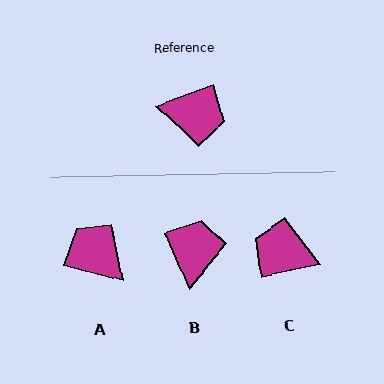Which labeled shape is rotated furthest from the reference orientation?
C, about 172 degrees away.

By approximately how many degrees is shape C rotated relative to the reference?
Approximately 172 degrees counter-clockwise.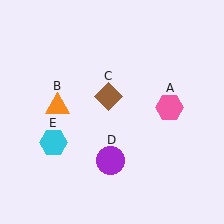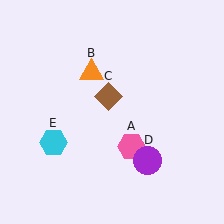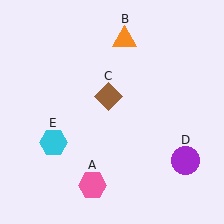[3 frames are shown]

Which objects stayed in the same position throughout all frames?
Brown diamond (object C) and cyan hexagon (object E) remained stationary.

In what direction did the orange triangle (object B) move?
The orange triangle (object B) moved up and to the right.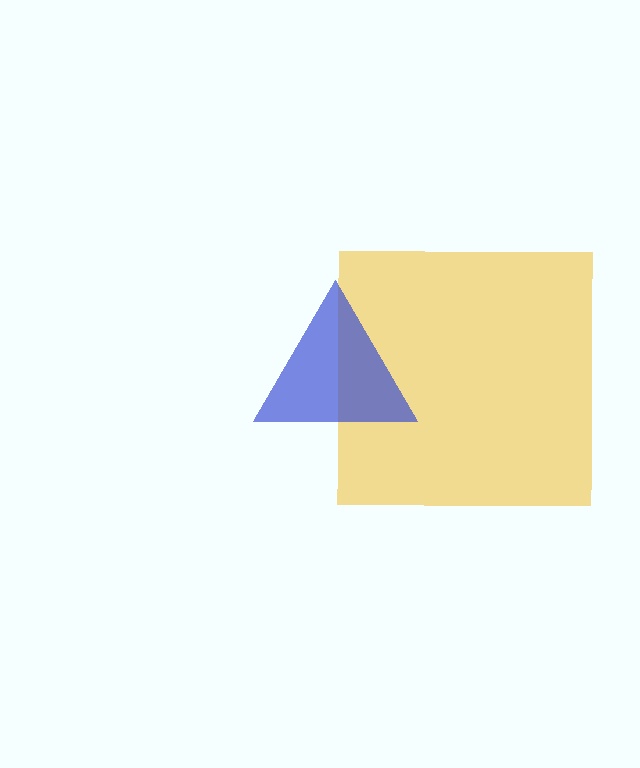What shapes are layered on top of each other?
The layered shapes are: a yellow square, a blue triangle.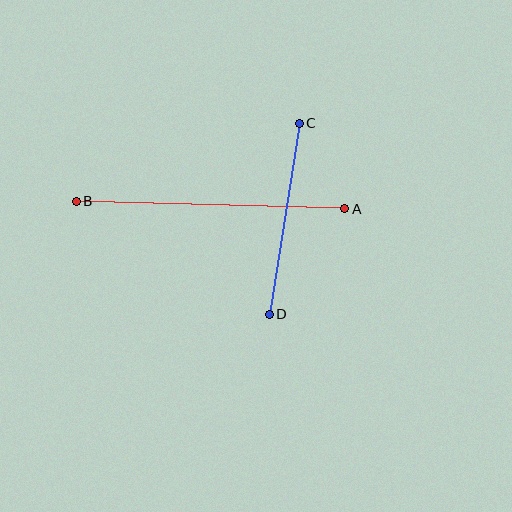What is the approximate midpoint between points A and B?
The midpoint is at approximately (210, 205) pixels.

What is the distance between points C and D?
The distance is approximately 194 pixels.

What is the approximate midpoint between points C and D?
The midpoint is at approximately (284, 219) pixels.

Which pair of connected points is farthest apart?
Points A and B are farthest apart.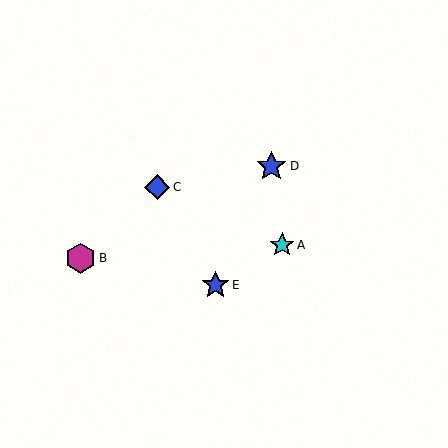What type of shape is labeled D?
Shape D is a blue star.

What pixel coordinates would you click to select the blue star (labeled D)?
Click at (271, 166) to select the blue star D.